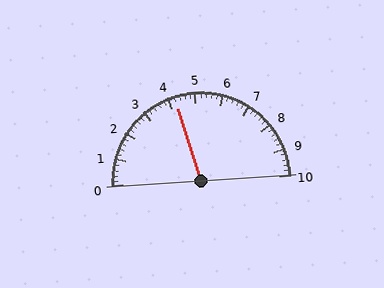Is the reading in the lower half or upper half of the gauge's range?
The reading is in the lower half of the range (0 to 10).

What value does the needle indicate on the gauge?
The needle indicates approximately 4.2.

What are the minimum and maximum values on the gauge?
The gauge ranges from 0 to 10.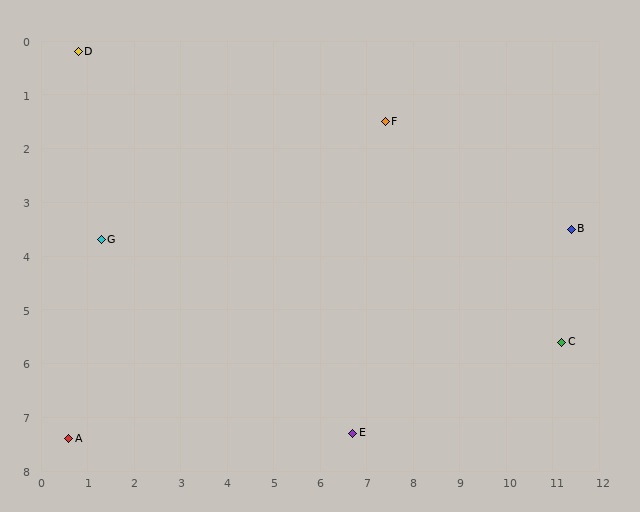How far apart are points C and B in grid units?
Points C and B are about 2.1 grid units apart.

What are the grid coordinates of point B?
Point B is at approximately (11.4, 3.5).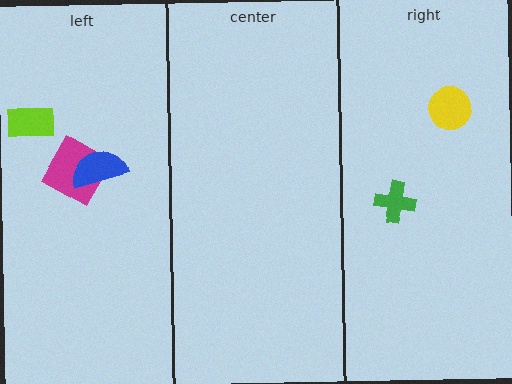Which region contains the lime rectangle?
The left region.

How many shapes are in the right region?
2.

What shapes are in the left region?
The magenta square, the lime rectangle, the blue semicircle.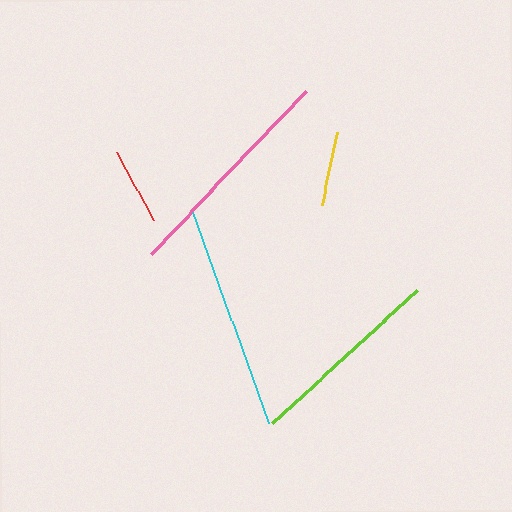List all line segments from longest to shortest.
From longest to shortest: cyan, pink, lime, red, yellow.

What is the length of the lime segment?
The lime segment is approximately 197 pixels long.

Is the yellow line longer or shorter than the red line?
The red line is longer than the yellow line.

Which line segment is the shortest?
The yellow line is the shortest at approximately 75 pixels.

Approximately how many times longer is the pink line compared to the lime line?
The pink line is approximately 1.1 times the length of the lime line.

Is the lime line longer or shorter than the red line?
The lime line is longer than the red line.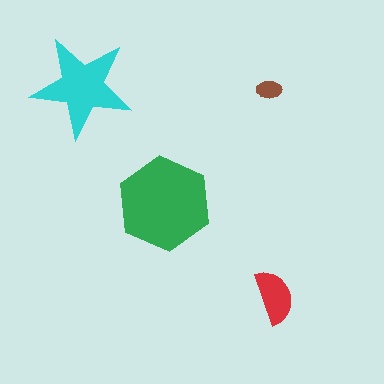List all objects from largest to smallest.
The green hexagon, the cyan star, the red semicircle, the brown ellipse.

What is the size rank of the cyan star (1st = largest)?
2nd.